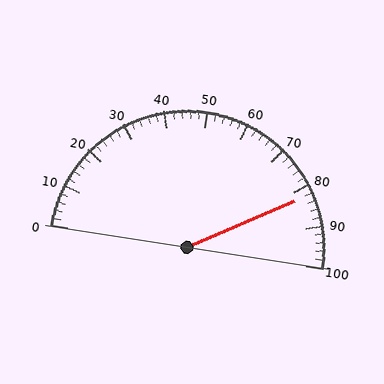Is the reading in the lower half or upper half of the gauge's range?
The reading is in the upper half of the range (0 to 100).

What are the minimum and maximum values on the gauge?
The gauge ranges from 0 to 100.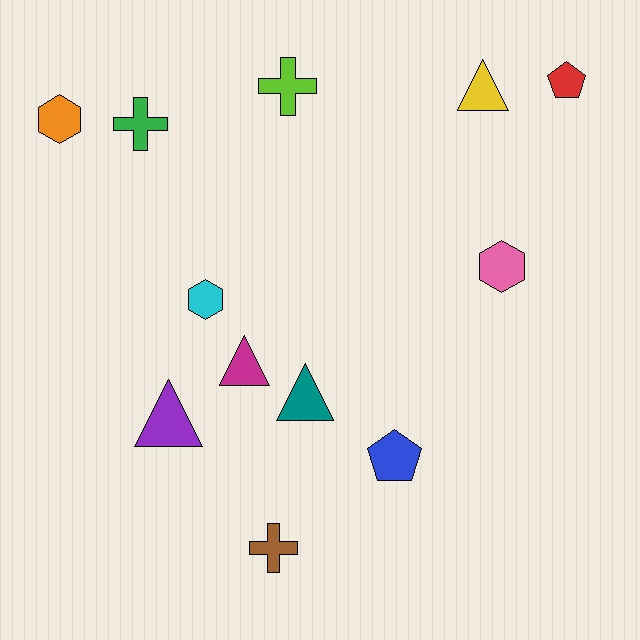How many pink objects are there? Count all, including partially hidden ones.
There is 1 pink object.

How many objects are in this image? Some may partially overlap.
There are 12 objects.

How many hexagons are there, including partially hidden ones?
There are 3 hexagons.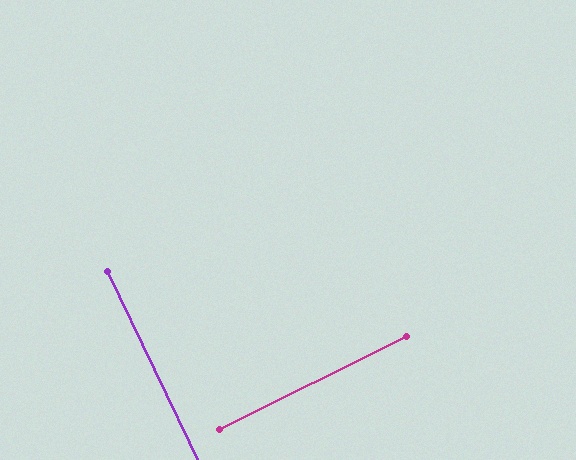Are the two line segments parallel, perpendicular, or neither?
Perpendicular — they meet at approximately 89°.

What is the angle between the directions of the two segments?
Approximately 89 degrees.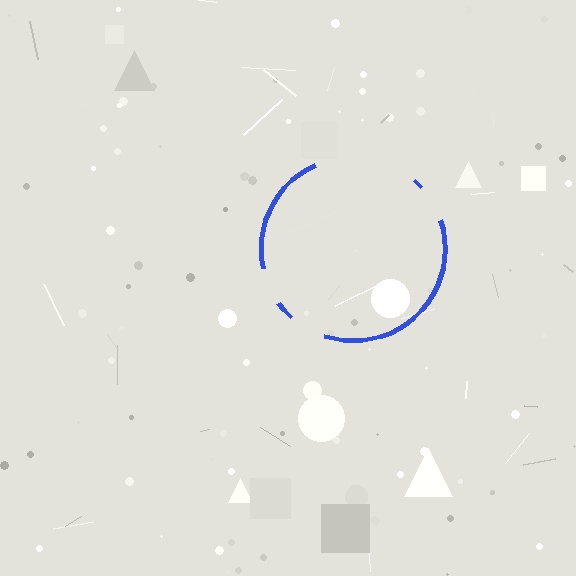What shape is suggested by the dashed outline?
The dashed outline suggests a circle.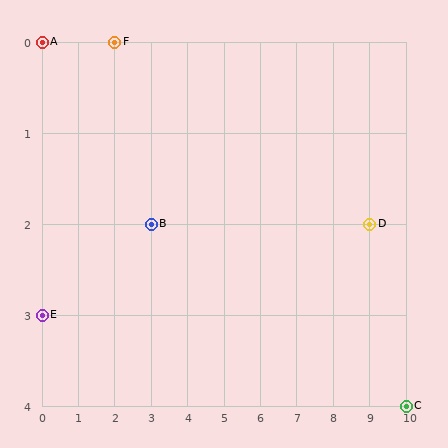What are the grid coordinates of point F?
Point F is at grid coordinates (2, 0).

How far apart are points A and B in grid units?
Points A and B are 3 columns and 2 rows apart (about 3.6 grid units diagonally).